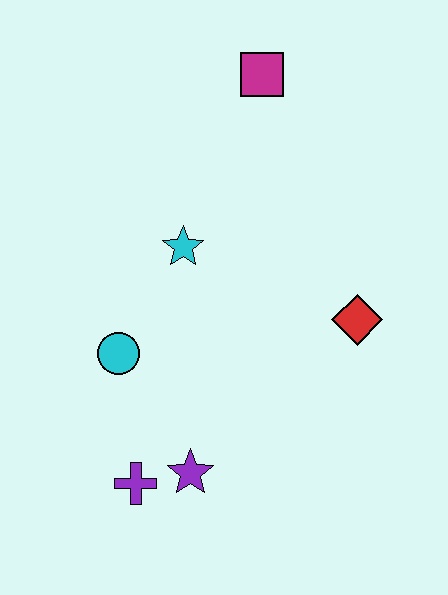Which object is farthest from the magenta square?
The purple cross is farthest from the magenta square.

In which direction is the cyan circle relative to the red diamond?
The cyan circle is to the left of the red diamond.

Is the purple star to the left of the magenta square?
Yes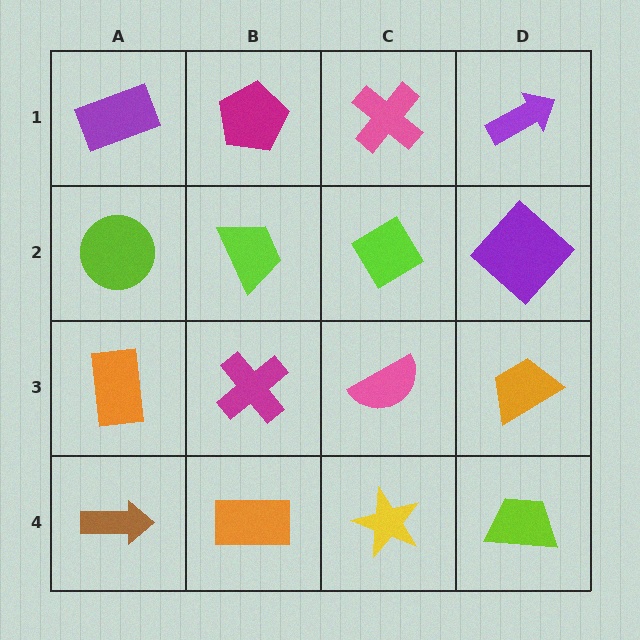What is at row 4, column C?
A yellow star.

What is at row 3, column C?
A pink semicircle.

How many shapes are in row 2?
4 shapes.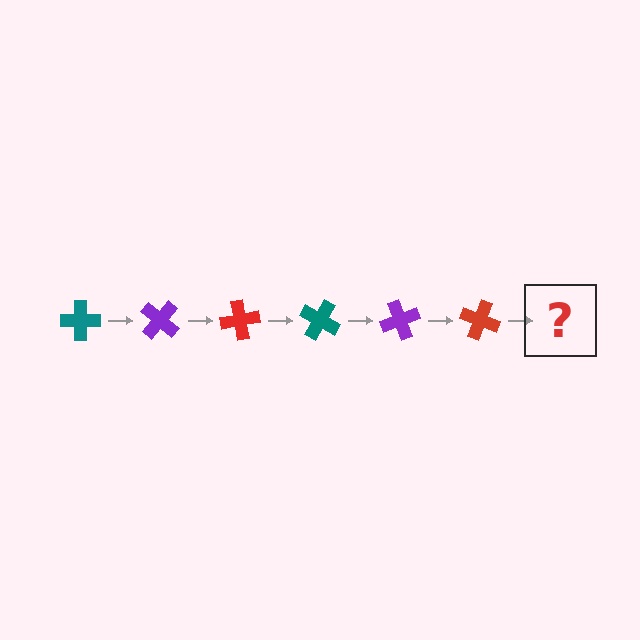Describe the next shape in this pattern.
It should be a teal cross, rotated 240 degrees from the start.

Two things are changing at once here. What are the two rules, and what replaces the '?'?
The two rules are that it rotates 40 degrees each step and the color cycles through teal, purple, and red. The '?' should be a teal cross, rotated 240 degrees from the start.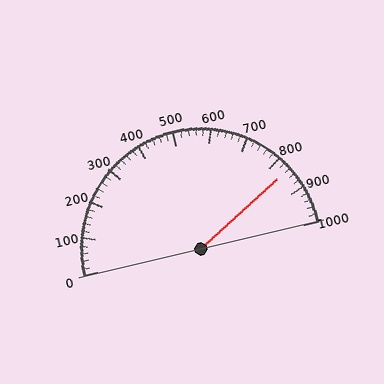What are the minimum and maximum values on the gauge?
The gauge ranges from 0 to 1000.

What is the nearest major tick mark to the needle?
The nearest major tick mark is 800.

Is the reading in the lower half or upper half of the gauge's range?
The reading is in the upper half of the range (0 to 1000).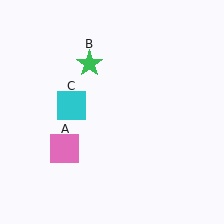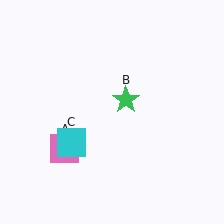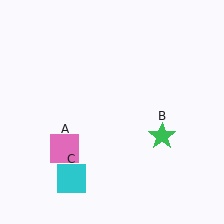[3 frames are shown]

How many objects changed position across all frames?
2 objects changed position: green star (object B), cyan square (object C).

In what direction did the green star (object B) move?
The green star (object B) moved down and to the right.